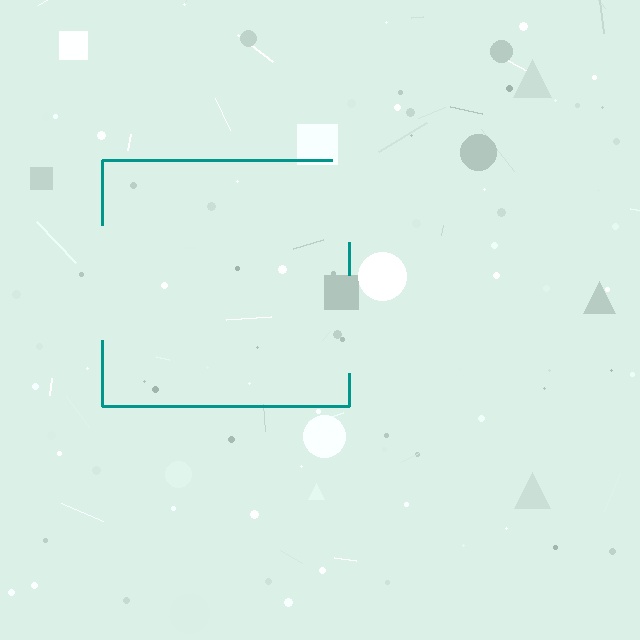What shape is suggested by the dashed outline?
The dashed outline suggests a square.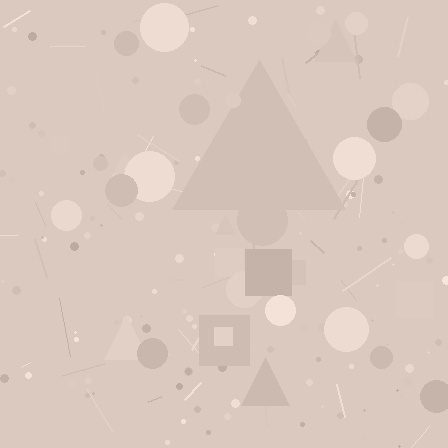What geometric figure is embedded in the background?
A triangle is embedded in the background.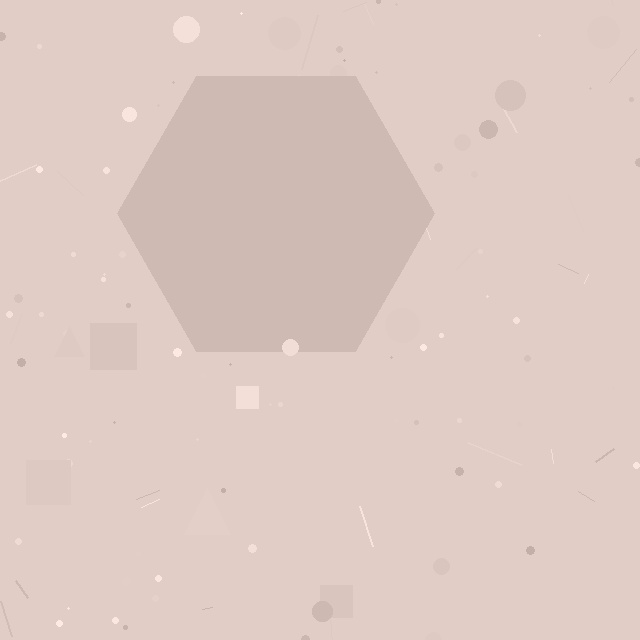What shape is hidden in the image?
A hexagon is hidden in the image.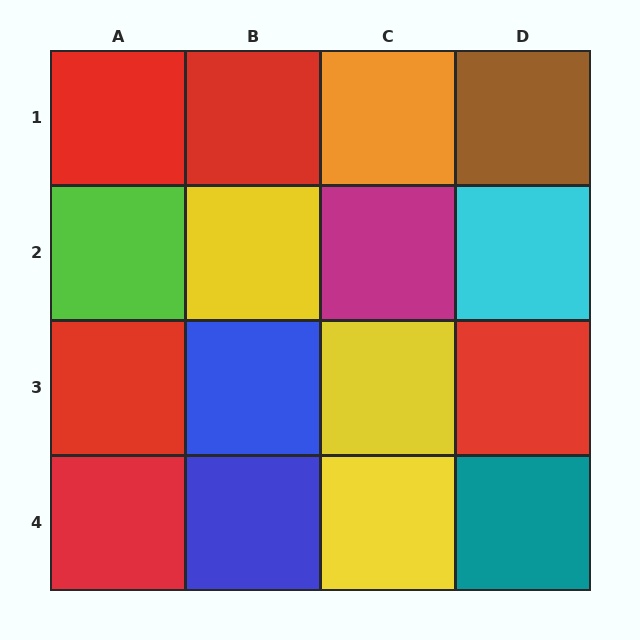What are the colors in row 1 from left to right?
Red, red, orange, brown.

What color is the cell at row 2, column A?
Lime.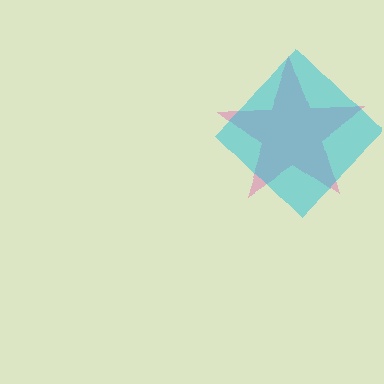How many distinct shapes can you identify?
There are 2 distinct shapes: a pink star, a cyan diamond.